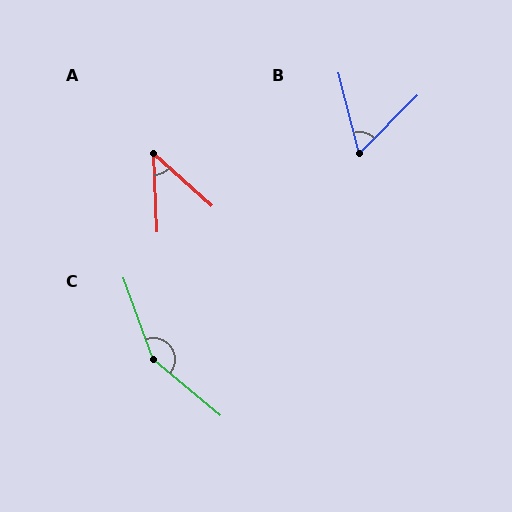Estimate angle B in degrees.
Approximately 59 degrees.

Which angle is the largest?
C, at approximately 150 degrees.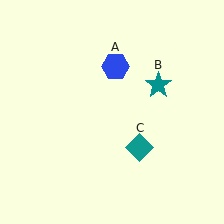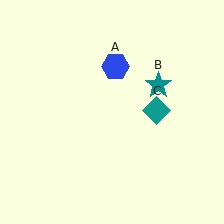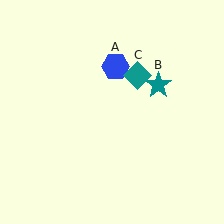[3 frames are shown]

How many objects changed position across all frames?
1 object changed position: teal diamond (object C).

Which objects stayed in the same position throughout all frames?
Blue hexagon (object A) and teal star (object B) remained stationary.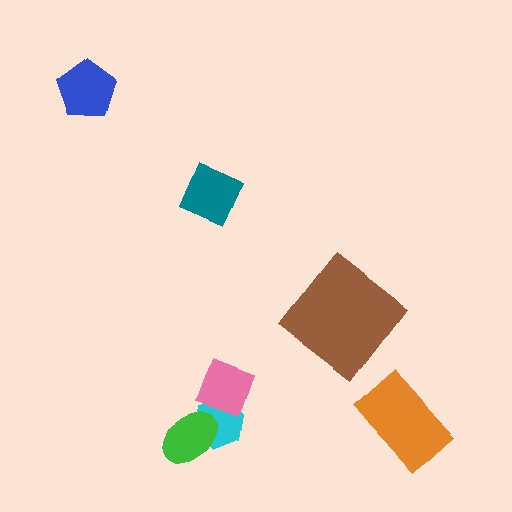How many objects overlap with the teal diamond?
0 objects overlap with the teal diamond.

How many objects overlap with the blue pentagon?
0 objects overlap with the blue pentagon.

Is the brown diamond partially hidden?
No, no other shape covers it.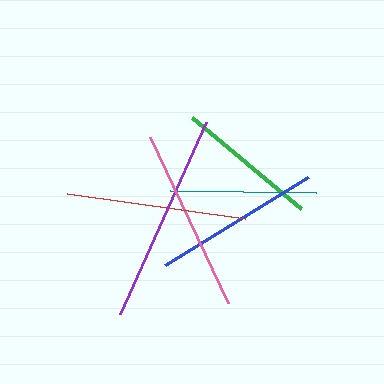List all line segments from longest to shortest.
From longest to shortest: purple, pink, red, blue, teal, green.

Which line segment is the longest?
The purple line is the longest at approximately 210 pixels.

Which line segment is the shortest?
The green line is the shortest at approximately 143 pixels.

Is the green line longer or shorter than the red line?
The red line is longer than the green line.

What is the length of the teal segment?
The teal segment is approximately 147 pixels long.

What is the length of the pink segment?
The pink segment is approximately 183 pixels long.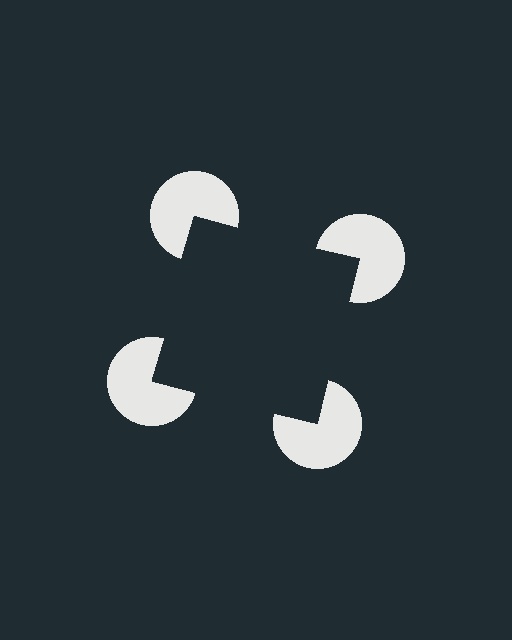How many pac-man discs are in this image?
There are 4 — one at each vertex of the illusory square.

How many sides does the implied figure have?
4 sides.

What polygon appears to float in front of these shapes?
An illusory square — its edges are inferred from the aligned wedge cuts in the pac-man discs, not physically drawn.